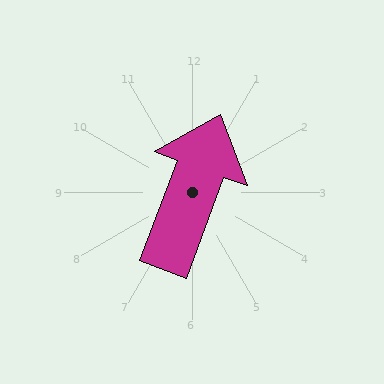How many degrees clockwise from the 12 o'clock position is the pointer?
Approximately 20 degrees.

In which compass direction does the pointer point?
North.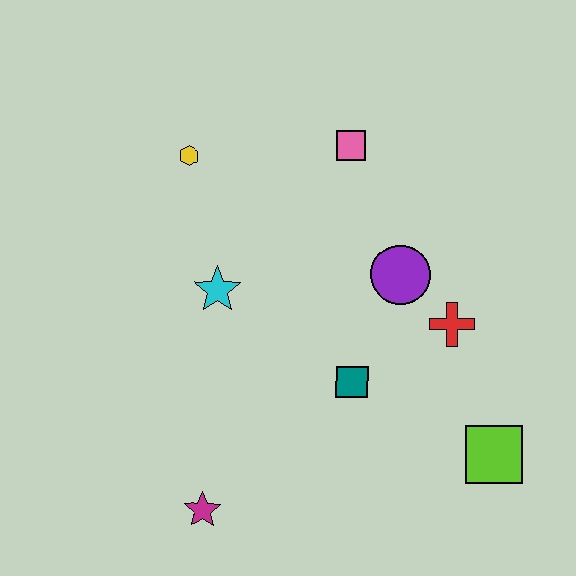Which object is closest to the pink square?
The purple circle is closest to the pink square.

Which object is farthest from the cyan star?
The lime square is farthest from the cyan star.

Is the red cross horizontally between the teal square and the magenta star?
No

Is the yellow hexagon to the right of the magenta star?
No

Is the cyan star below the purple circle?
Yes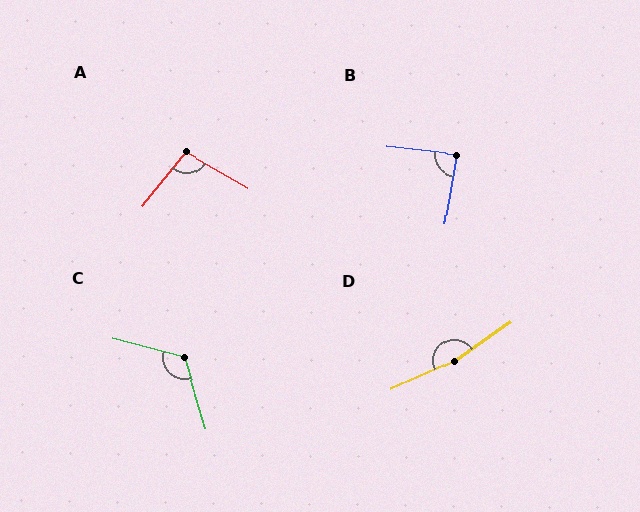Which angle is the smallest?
B, at approximately 87 degrees.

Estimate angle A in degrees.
Approximately 99 degrees.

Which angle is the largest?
D, at approximately 169 degrees.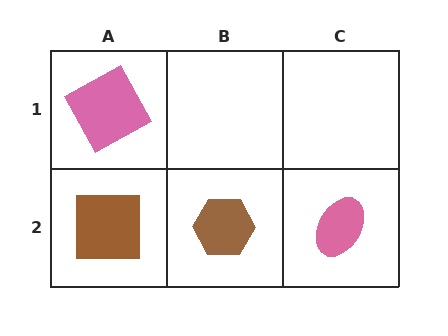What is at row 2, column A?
A brown square.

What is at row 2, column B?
A brown hexagon.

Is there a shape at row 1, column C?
No, that cell is empty.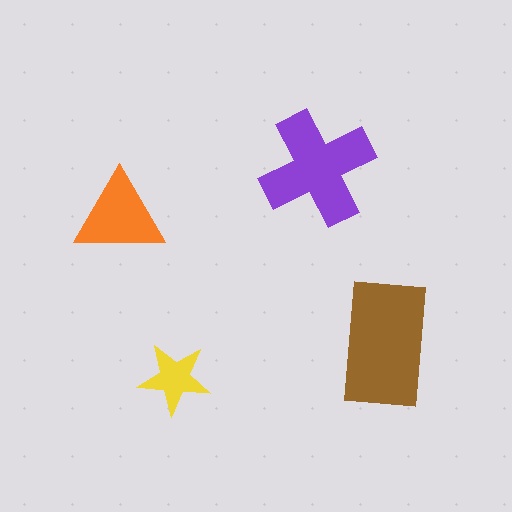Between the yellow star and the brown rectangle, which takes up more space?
The brown rectangle.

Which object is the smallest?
The yellow star.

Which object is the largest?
The brown rectangle.